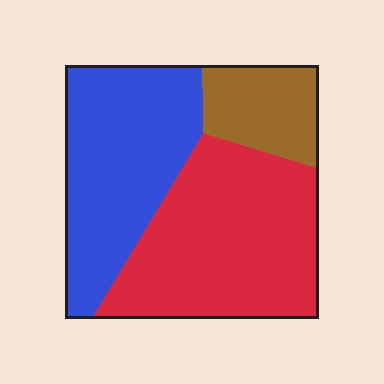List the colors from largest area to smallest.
From largest to smallest: red, blue, brown.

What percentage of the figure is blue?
Blue takes up between a quarter and a half of the figure.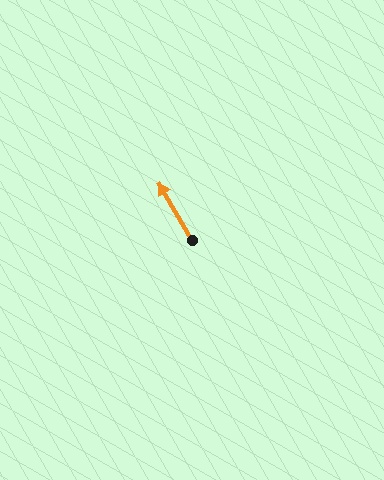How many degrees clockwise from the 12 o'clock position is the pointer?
Approximately 330 degrees.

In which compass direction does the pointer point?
Northwest.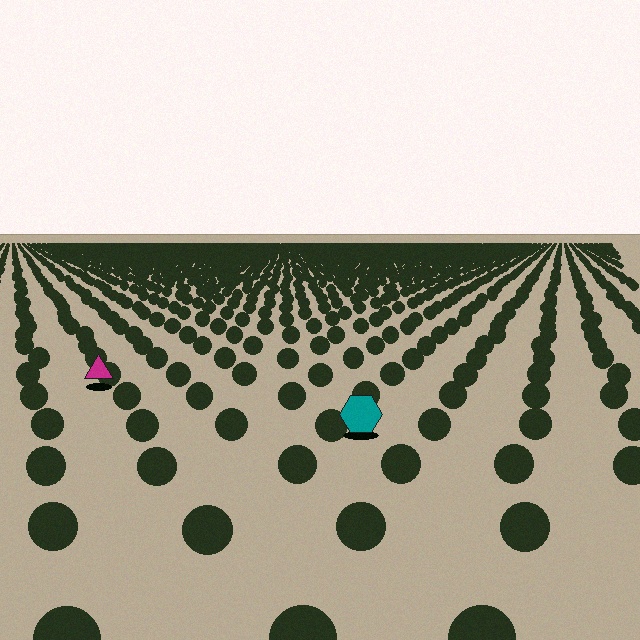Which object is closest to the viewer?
The teal hexagon is closest. The texture marks near it are larger and more spread out.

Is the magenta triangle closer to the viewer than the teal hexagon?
No. The teal hexagon is closer — you can tell from the texture gradient: the ground texture is coarser near it.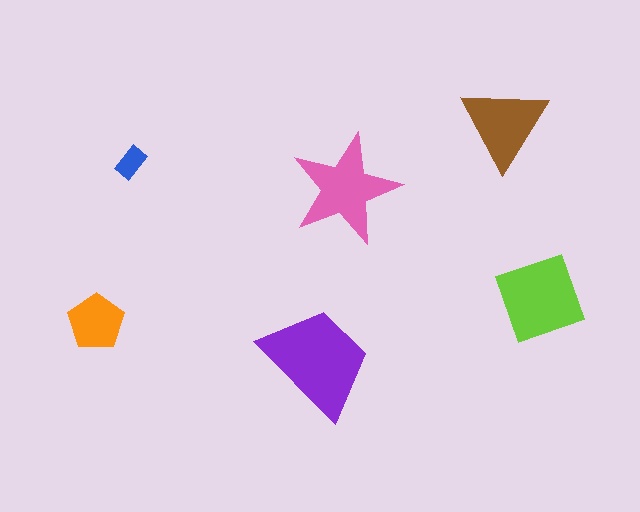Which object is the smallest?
The blue rectangle.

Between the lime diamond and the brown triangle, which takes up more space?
The lime diamond.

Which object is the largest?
The purple trapezoid.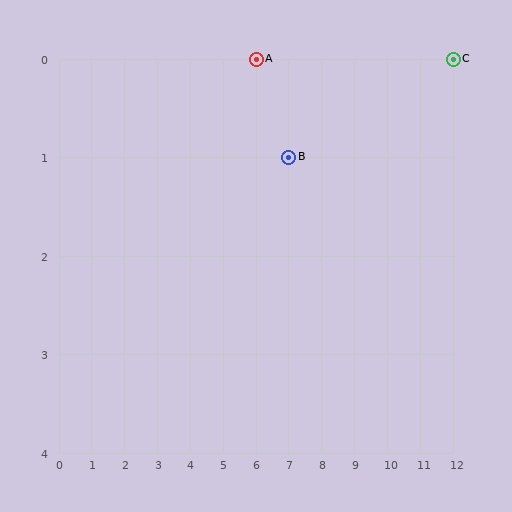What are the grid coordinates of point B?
Point B is at grid coordinates (7, 1).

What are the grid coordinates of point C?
Point C is at grid coordinates (12, 0).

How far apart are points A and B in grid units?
Points A and B are 1 column and 1 row apart (about 1.4 grid units diagonally).